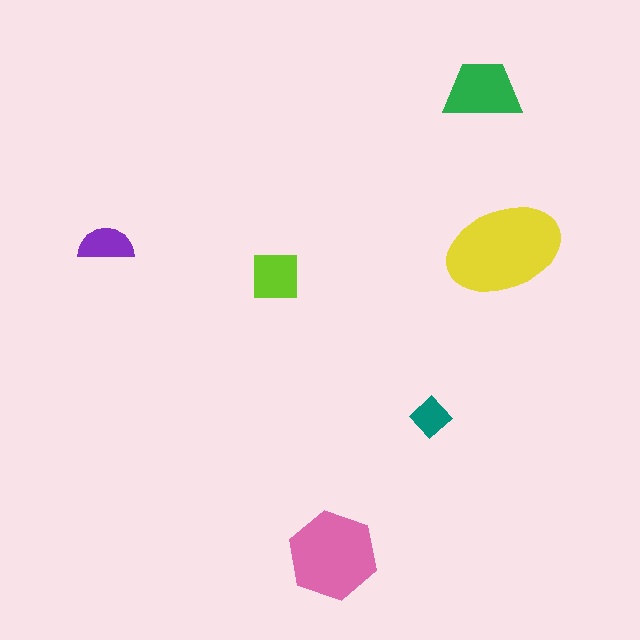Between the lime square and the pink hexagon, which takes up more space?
The pink hexagon.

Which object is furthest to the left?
The purple semicircle is leftmost.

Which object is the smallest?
The teal diamond.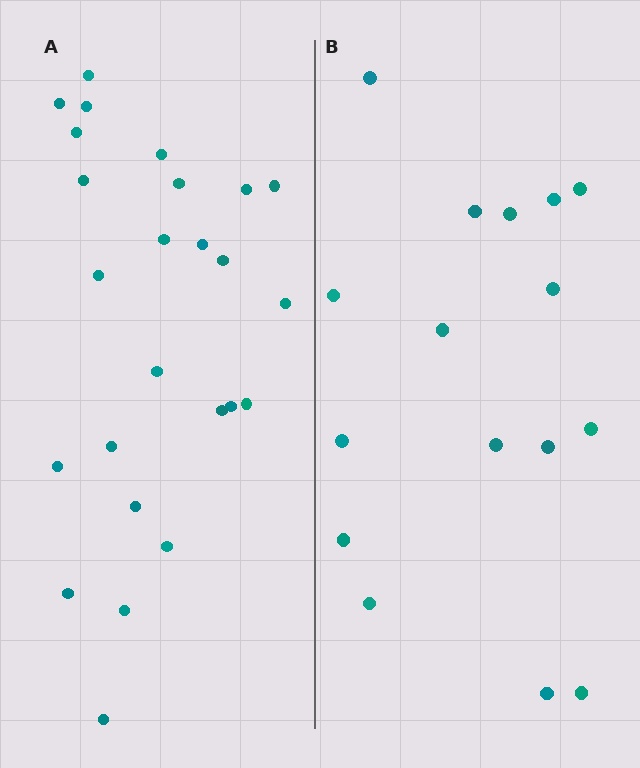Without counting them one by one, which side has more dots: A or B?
Region A (the left region) has more dots.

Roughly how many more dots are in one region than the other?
Region A has roughly 8 or so more dots than region B.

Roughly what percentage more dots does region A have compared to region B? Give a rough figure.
About 55% more.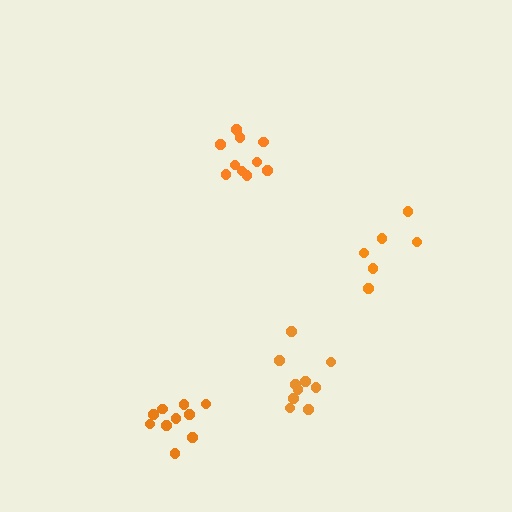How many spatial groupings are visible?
There are 4 spatial groupings.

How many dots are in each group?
Group 1: 6 dots, Group 2: 10 dots, Group 3: 10 dots, Group 4: 10 dots (36 total).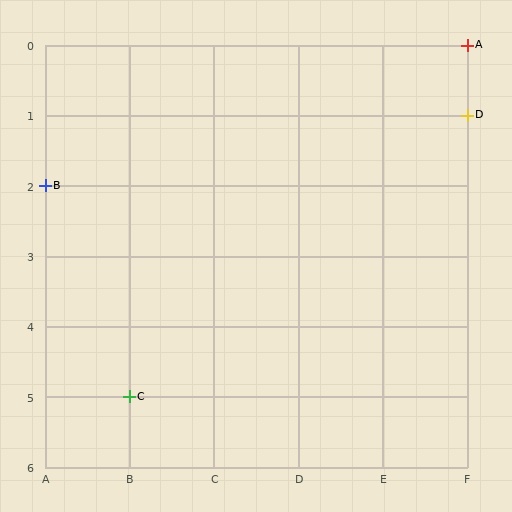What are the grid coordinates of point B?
Point B is at grid coordinates (A, 2).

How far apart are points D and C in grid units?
Points D and C are 4 columns and 4 rows apart (about 5.7 grid units diagonally).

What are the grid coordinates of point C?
Point C is at grid coordinates (B, 5).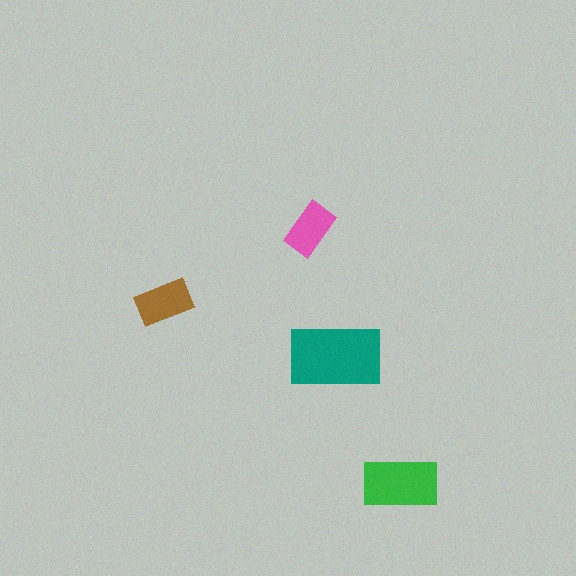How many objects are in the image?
There are 4 objects in the image.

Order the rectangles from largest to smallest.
the teal one, the green one, the brown one, the pink one.